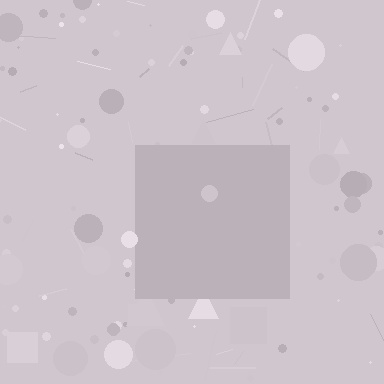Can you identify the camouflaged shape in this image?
The camouflaged shape is a square.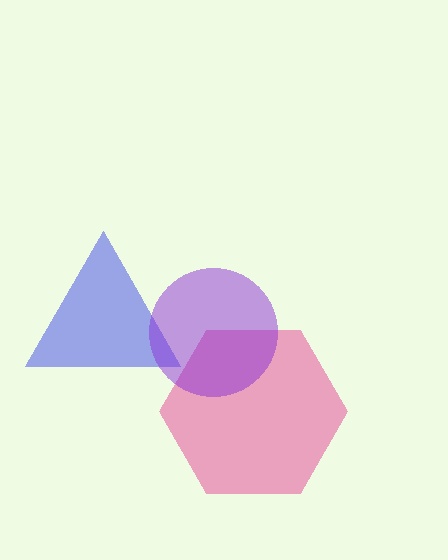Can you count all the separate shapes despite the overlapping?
Yes, there are 3 separate shapes.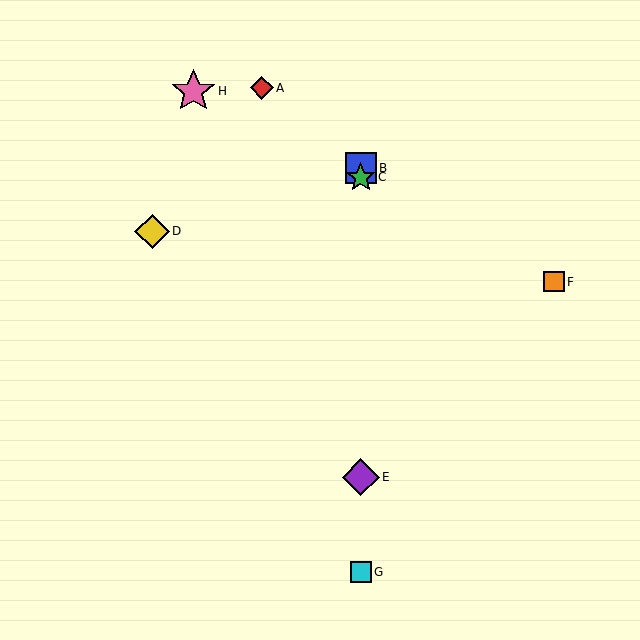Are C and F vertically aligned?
No, C is at x≈361 and F is at x≈554.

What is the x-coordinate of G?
Object G is at x≈361.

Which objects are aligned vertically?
Objects B, C, E, G are aligned vertically.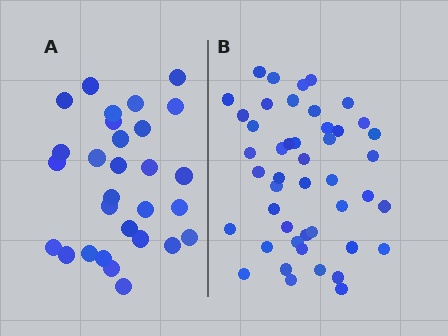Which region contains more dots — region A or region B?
Region B (the right region) has more dots.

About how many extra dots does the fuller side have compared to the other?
Region B has approximately 15 more dots than region A.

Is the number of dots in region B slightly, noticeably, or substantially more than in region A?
Region B has substantially more. The ratio is roughly 1.6 to 1.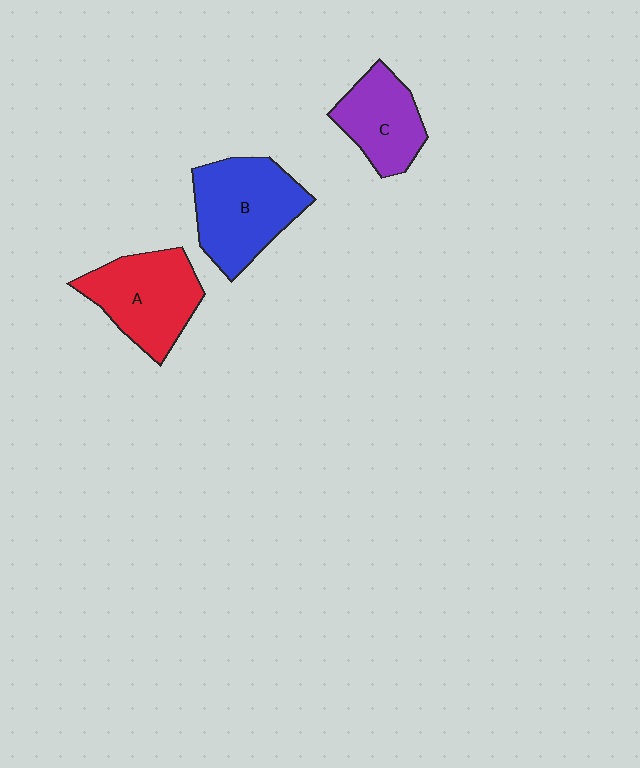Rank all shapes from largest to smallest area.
From largest to smallest: B (blue), A (red), C (purple).